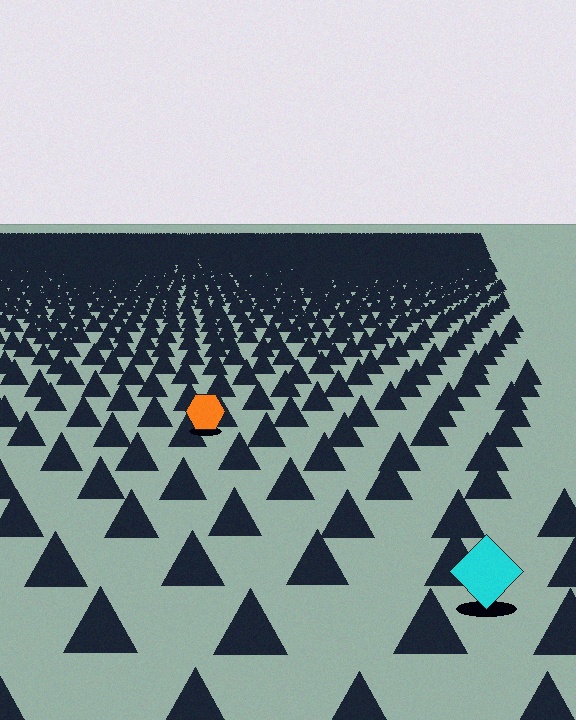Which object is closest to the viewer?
The cyan diamond is closest. The texture marks near it are larger and more spread out.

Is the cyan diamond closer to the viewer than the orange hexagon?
Yes. The cyan diamond is closer — you can tell from the texture gradient: the ground texture is coarser near it.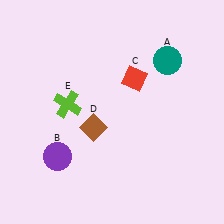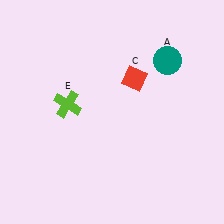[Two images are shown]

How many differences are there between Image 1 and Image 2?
There are 2 differences between the two images.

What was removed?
The purple circle (B), the brown diamond (D) were removed in Image 2.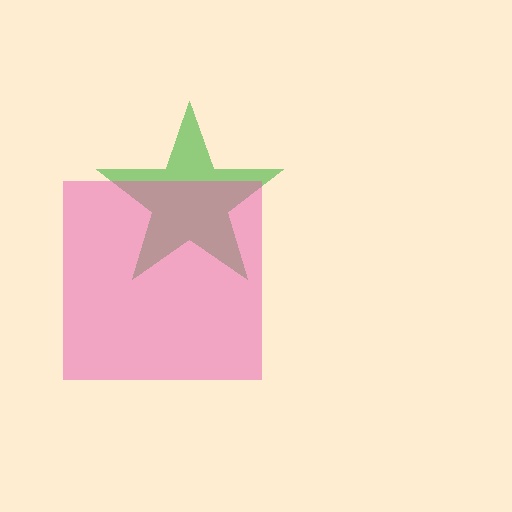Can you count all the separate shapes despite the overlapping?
Yes, there are 2 separate shapes.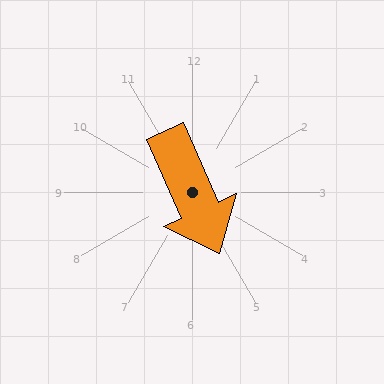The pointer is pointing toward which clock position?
Roughly 5 o'clock.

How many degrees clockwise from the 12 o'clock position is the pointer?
Approximately 156 degrees.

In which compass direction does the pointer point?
Southeast.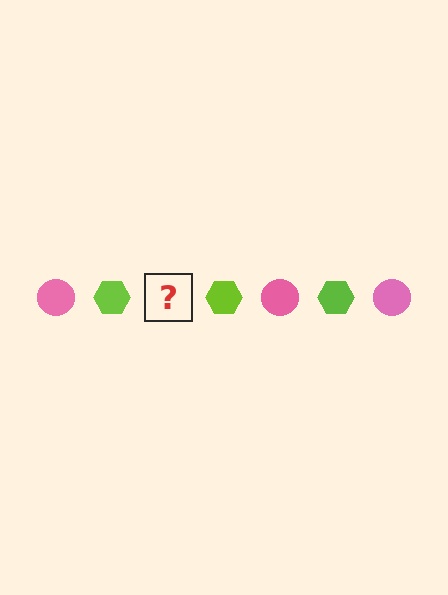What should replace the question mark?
The question mark should be replaced with a pink circle.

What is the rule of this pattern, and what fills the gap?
The rule is that the pattern alternates between pink circle and lime hexagon. The gap should be filled with a pink circle.